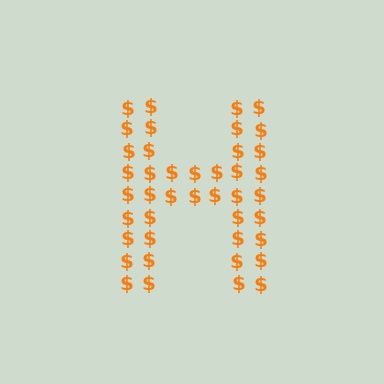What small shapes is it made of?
It is made of small dollar signs.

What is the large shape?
The large shape is the letter H.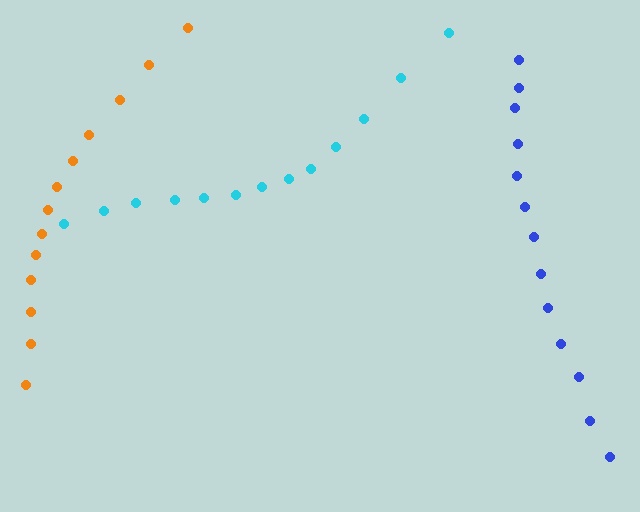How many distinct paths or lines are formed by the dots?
There are 3 distinct paths.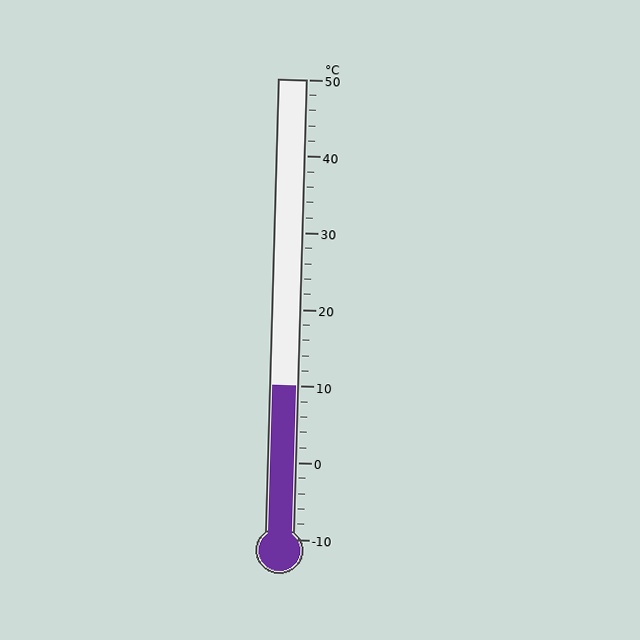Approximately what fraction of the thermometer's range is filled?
The thermometer is filled to approximately 35% of its range.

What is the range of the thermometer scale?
The thermometer scale ranges from -10°C to 50°C.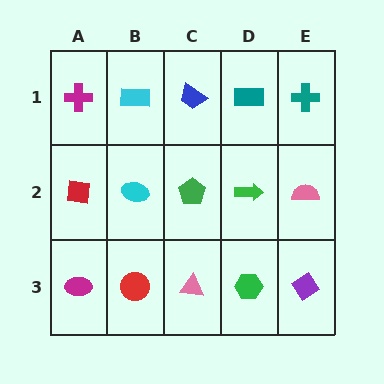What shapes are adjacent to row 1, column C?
A green pentagon (row 2, column C), a cyan rectangle (row 1, column B), a teal rectangle (row 1, column D).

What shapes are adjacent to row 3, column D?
A green arrow (row 2, column D), a pink triangle (row 3, column C), a purple diamond (row 3, column E).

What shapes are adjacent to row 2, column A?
A magenta cross (row 1, column A), a magenta ellipse (row 3, column A), a cyan ellipse (row 2, column B).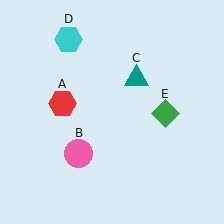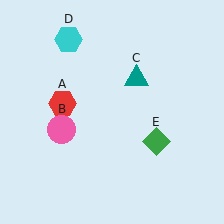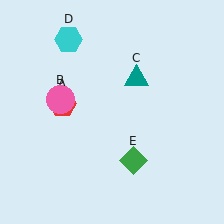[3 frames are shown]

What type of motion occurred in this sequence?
The pink circle (object B), green diamond (object E) rotated clockwise around the center of the scene.